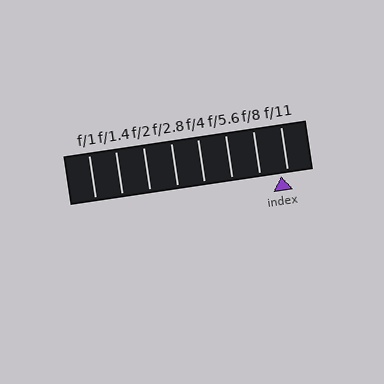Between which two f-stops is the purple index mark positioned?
The index mark is between f/8 and f/11.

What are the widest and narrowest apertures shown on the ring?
The widest aperture shown is f/1 and the narrowest is f/11.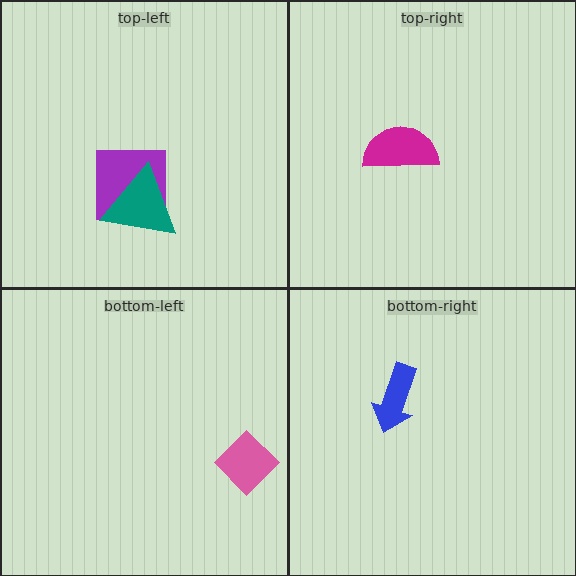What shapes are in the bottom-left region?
The pink diamond.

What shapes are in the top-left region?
The purple square, the teal triangle.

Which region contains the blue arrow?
The bottom-right region.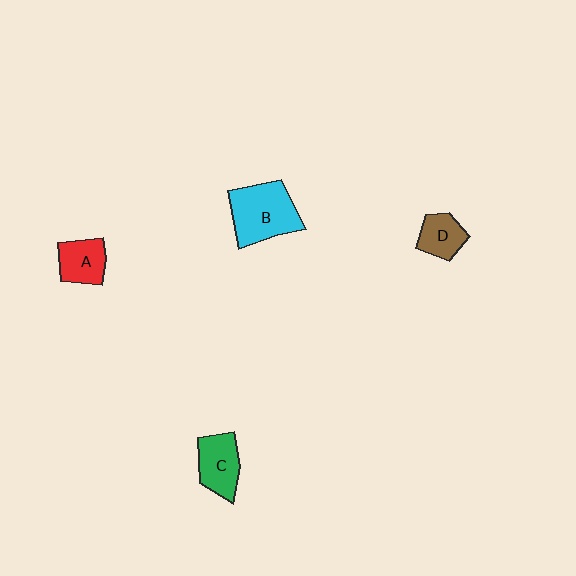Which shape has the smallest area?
Shape D (brown).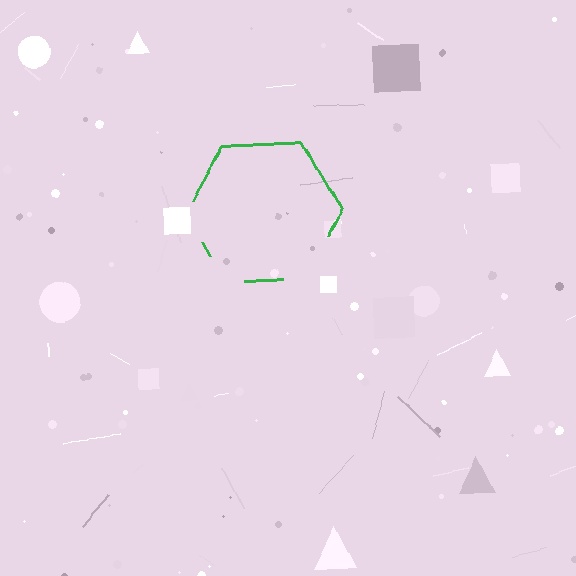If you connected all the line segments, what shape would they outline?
They would outline a hexagon.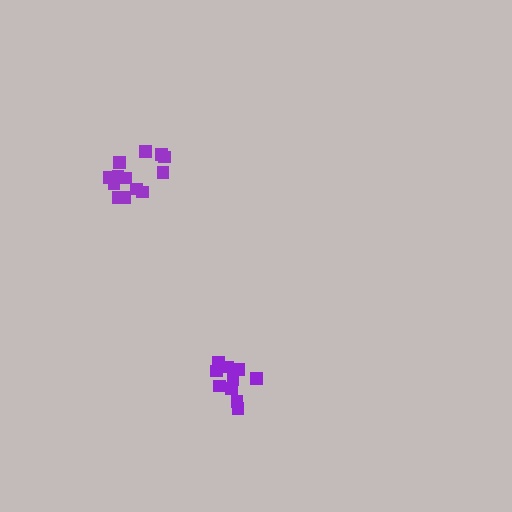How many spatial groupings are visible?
There are 2 spatial groupings.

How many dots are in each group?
Group 1: 13 dots, Group 2: 10 dots (23 total).